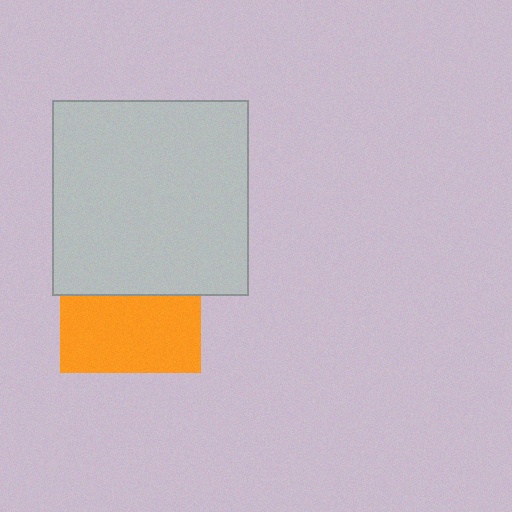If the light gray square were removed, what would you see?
You would see the complete orange square.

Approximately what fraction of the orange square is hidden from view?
Roughly 44% of the orange square is hidden behind the light gray square.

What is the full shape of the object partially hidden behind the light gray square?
The partially hidden object is an orange square.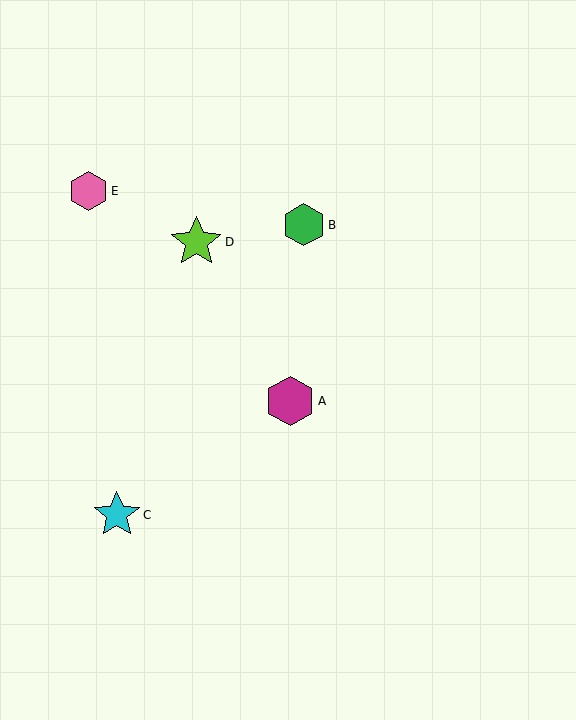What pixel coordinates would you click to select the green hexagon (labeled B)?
Click at (304, 225) to select the green hexagon B.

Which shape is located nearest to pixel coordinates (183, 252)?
The lime star (labeled D) at (196, 242) is nearest to that location.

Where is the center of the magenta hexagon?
The center of the magenta hexagon is at (290, 401).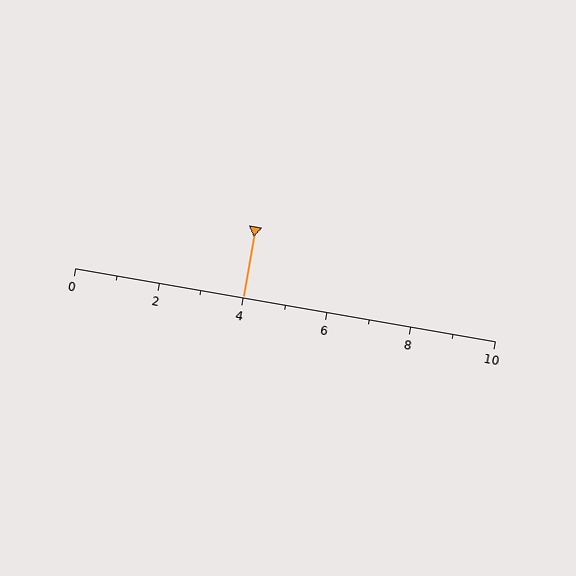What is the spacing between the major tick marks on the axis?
The major ticks are spaced 2 apart.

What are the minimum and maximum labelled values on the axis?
The axis runs from 0 to 10.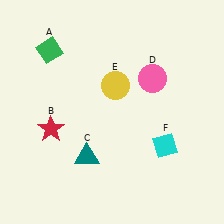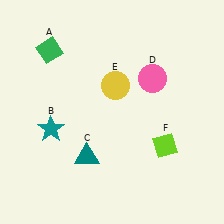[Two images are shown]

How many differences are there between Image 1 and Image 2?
There are 2 differences between the two images.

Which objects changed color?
B changed from red to teal. F changed from cyan to lime.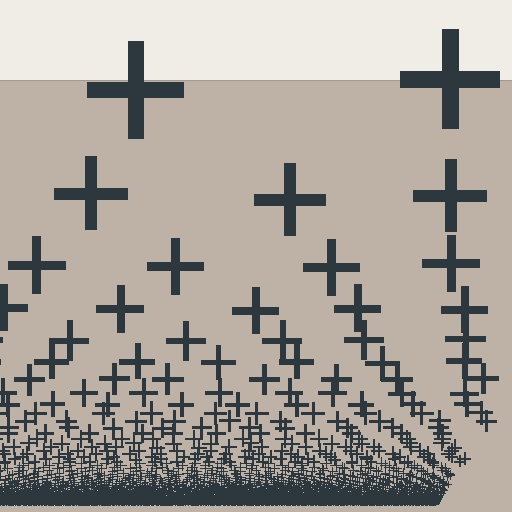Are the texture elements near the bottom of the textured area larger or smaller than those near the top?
Smaller. The gradient is inverted — elements near the bottom are smaller and denser.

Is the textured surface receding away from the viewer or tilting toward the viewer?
The surface appears to tilt toward the viewer. Texture elements get larger and sparser toward the top.